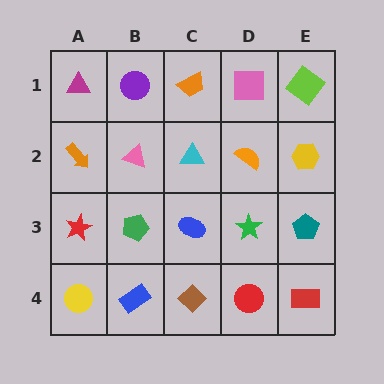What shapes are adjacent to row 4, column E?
A teal pentagon (row 3, column E), a red circle (row 4, column D).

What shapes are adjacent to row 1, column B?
A pink triangle (row 2, column B), a magenta triangle (row 1, column A), an orange trapezoid (row 1, column C).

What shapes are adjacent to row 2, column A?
A magenta triangle (row 1, column A), a red star (row 3, column A), a pink triangle (row 2, column B).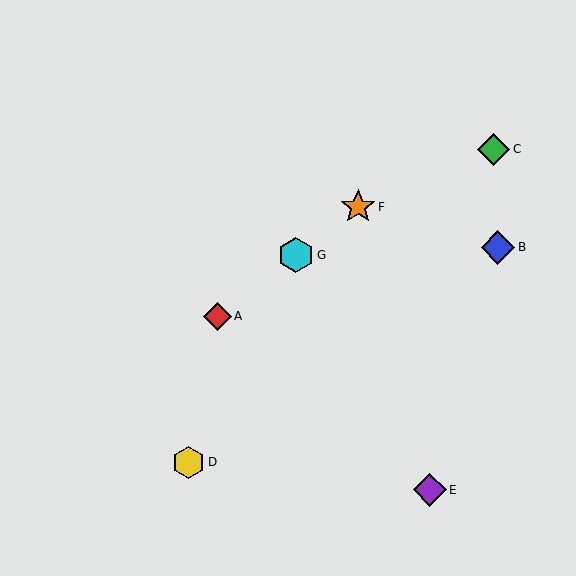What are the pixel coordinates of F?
Object F is at (358, 207).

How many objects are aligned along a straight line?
3 objects (A, F, G) are aligned along a straight line.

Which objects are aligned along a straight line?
Objects A, F, G are aligned along a straight line.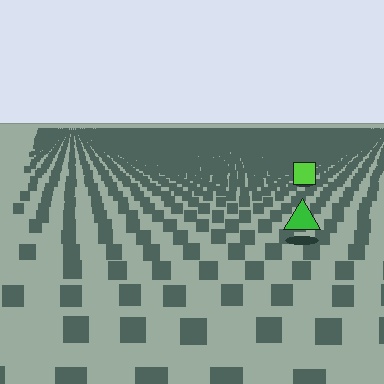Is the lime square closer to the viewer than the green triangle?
No. The green triangle is closer — you can tell from the texture gradient: the ground texture is coarser near it.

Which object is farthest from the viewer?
The lime square is farthest from the viewer. It appears smaller and the ground texture around it is denser.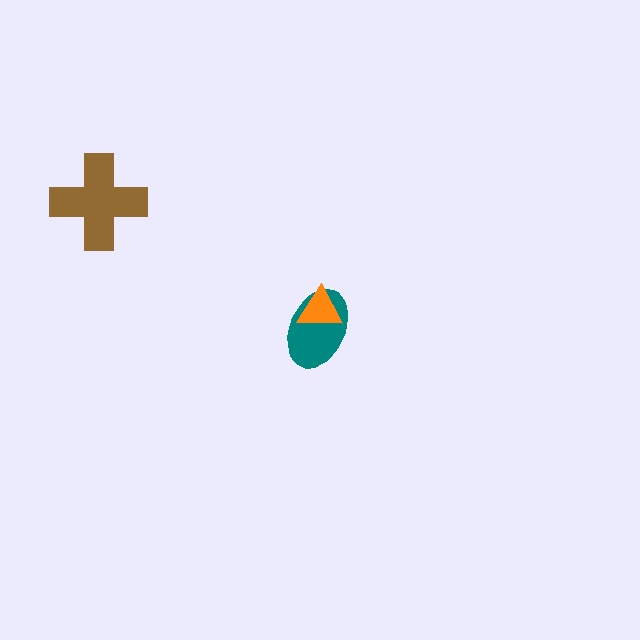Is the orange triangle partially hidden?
No, no other shape covers it.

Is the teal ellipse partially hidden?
Yes, it is partially covered by another shape.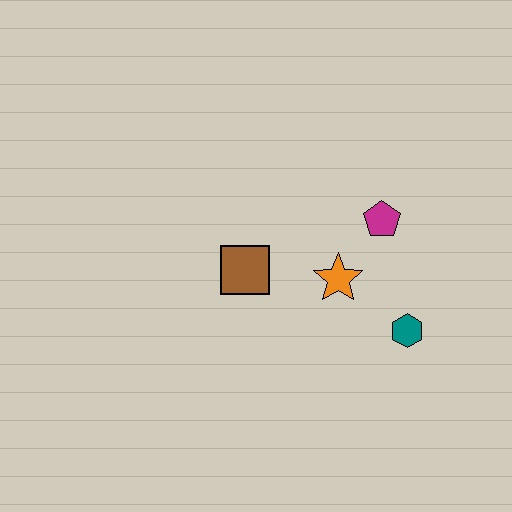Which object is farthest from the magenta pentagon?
The brown square is farthest from the magenta pentagon.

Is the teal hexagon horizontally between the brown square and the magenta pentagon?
No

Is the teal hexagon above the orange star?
No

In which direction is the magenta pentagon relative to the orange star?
The magenta pentagon is above the orange star.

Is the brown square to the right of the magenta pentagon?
No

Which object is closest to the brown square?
The orange star is closest to the brown square.